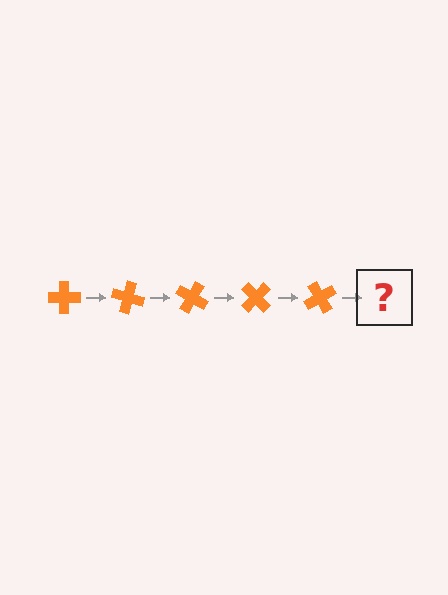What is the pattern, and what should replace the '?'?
The pattern is that the cross rotates 15 degrees each step. The '?' should be an orange cross rotated 75 degrees.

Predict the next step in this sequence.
The next step is an orange cross rotated 75 degrees.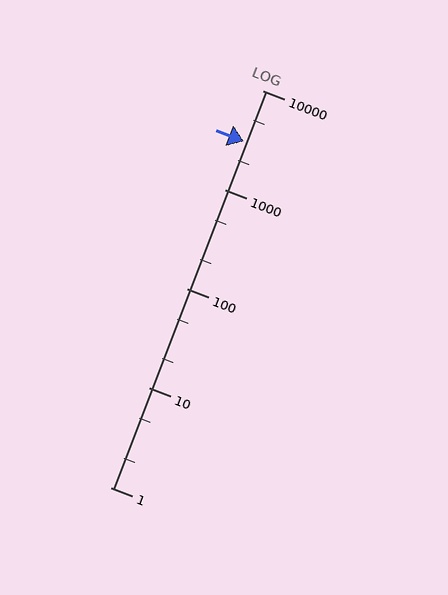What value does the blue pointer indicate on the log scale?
The pointer indicates approximately 3100.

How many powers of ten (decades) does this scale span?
The scale spans 4 decades, from 1 to 10000.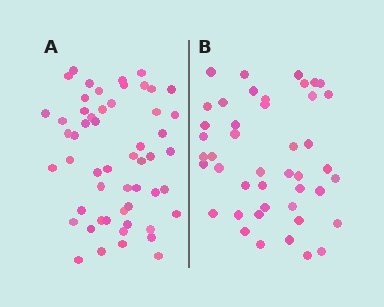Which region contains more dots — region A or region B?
Region A (the left region) has more dots.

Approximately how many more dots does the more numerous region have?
Region A has roughly 10 or so more dots than region B.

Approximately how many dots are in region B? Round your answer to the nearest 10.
About 40 dots. (The exact count is 44, which rounds to 40.)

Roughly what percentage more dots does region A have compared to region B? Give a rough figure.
About 25% more.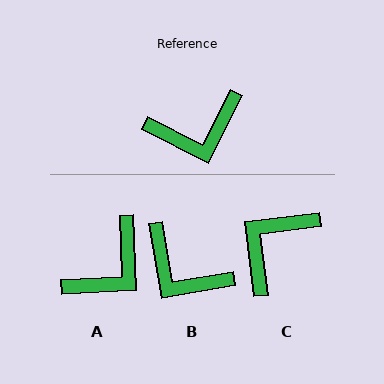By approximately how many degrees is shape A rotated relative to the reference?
Approximately 29 degrees counter-clockwise.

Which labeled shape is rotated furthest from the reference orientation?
C, about 146 degrees away.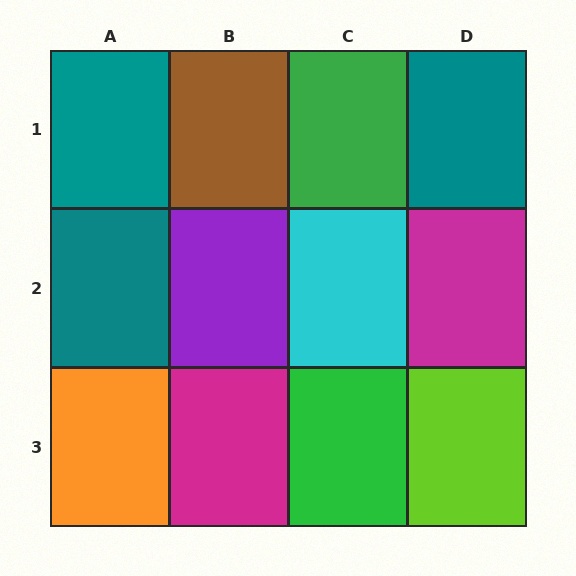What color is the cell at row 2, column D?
Magenta.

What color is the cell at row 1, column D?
Teal.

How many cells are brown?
1 cell is brown.